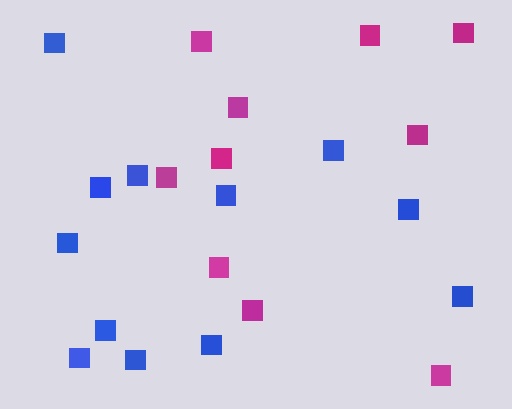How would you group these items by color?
There are 2 groups: one group of magenta squares (10) and one group of blue squares (12).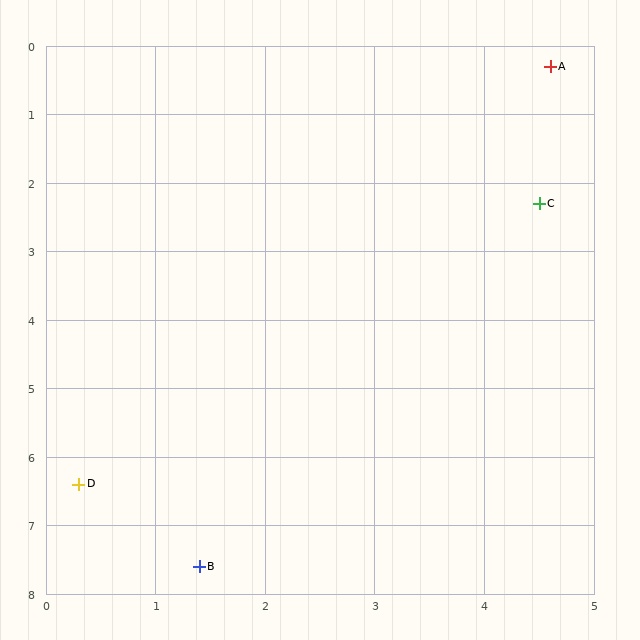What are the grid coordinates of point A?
Point A is at approximately (4.6, 0.3).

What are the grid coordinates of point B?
Point B is at approximately (1.4, 7.6).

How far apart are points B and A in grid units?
Points B and A are about 8.0 grid units apart.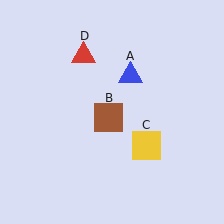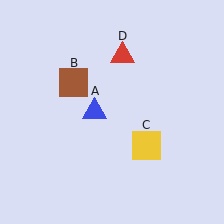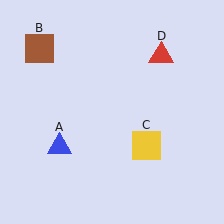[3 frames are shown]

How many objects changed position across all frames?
3 objects changed position: blue triangle (object A), brown square (object B), red triangle (object D).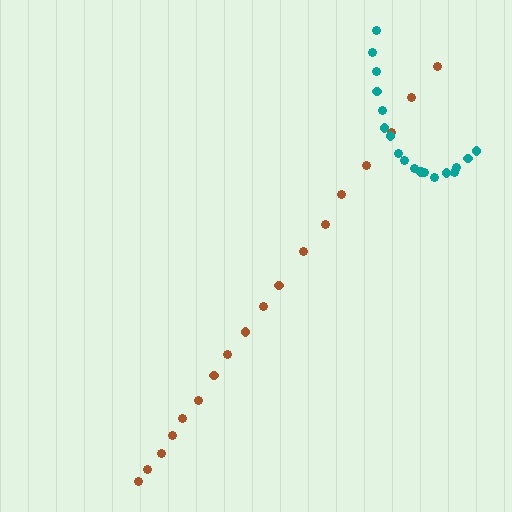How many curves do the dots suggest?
There are 2 distinct paths.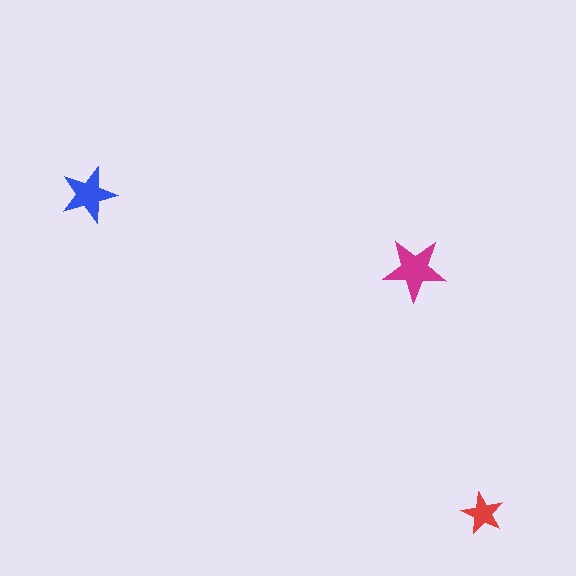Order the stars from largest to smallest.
the magenta one, the blue one, the red one.